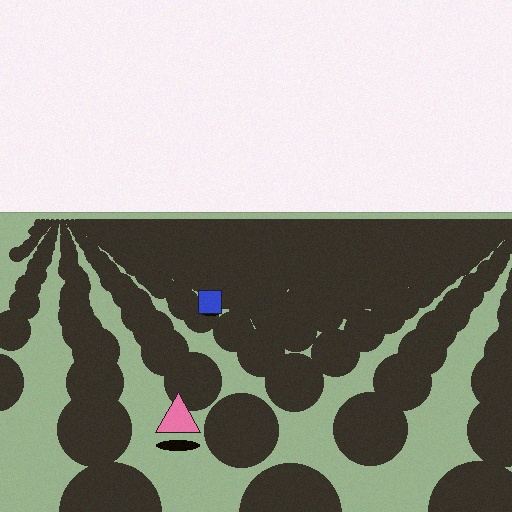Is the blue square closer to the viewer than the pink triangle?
No. The pink triangle is closer — you can tell from the texture gradient: the ground texture is coarser near it.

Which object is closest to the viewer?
The pink triangle is closest. The texture marks near it are larger and more spread out.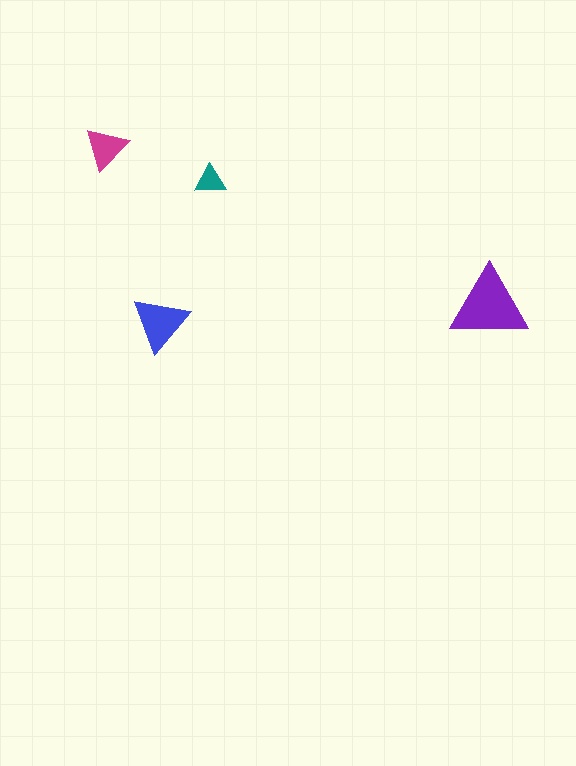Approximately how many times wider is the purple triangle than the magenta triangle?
About 2 times wider.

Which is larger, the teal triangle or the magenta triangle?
The magenta one.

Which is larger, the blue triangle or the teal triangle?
The blue one.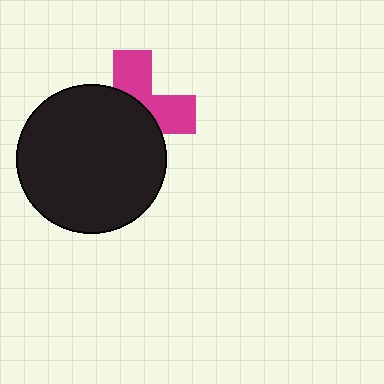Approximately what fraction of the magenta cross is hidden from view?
Roughly 59% of the magenta cross is hidden behind the black circle.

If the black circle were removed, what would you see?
You would see the complete magenta cross.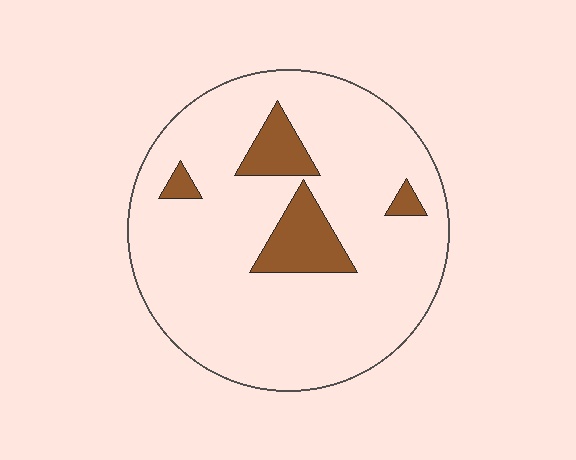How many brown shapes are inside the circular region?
4.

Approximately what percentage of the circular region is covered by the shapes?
Approximately 15%.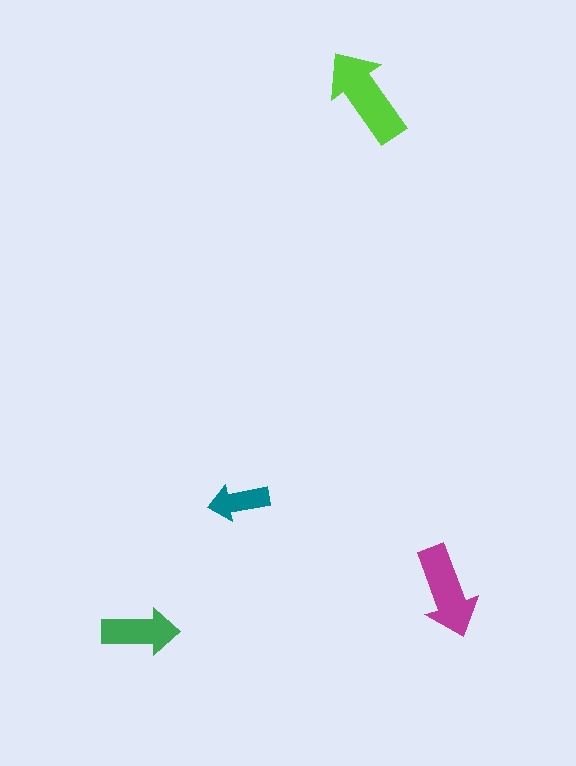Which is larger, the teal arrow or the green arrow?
The green one.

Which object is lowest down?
The green arrow is bottommost.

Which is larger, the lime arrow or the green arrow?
The lime one.